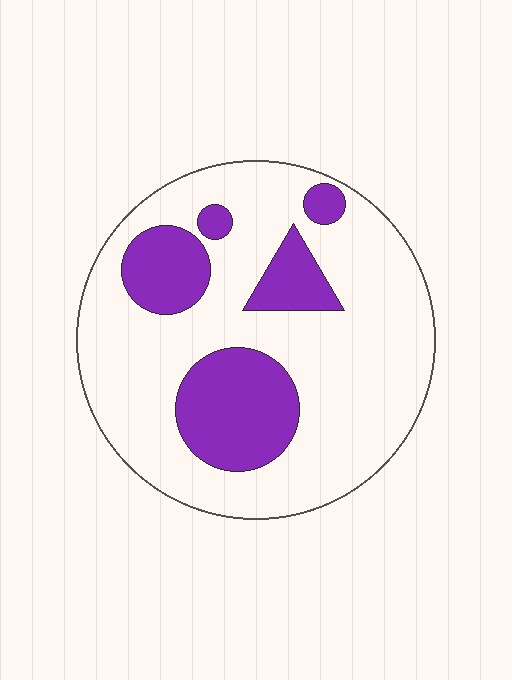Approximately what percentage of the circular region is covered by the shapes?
Approximately 25%.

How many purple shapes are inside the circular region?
5.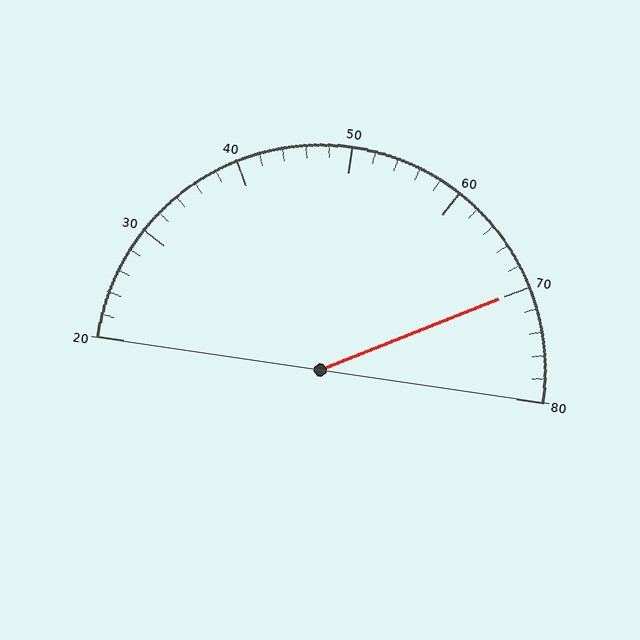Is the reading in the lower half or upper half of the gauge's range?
The reading is in the upper half of the range (20 to 80).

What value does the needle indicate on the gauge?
The needle indicates approximately 70.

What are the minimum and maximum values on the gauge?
The gauge ranges from 20 to 80.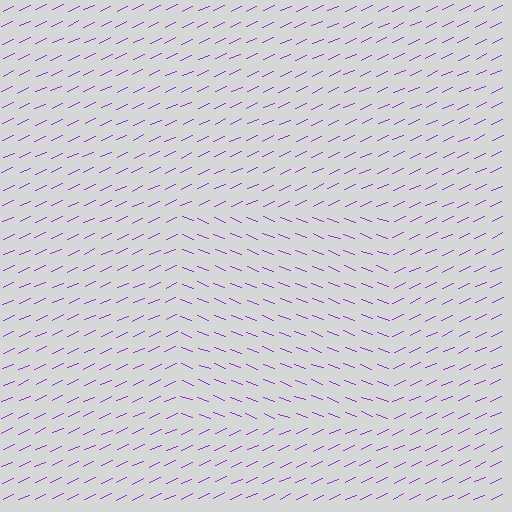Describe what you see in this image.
The image is filled with small purple line segments. A rectangle region in the image has lines oriented differently from the surrounding lines, creating a visible texture boundary.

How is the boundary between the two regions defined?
The boundary is defined purely by a change in line orientation (approximately 45 degrees difference). All lines are the same color and thickness.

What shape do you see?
I see a rectangle.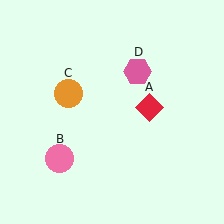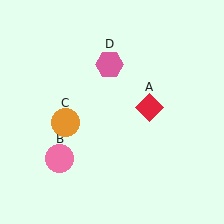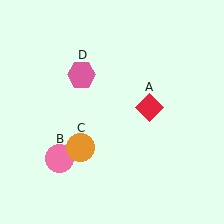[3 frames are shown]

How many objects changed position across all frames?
2 objects changed position: orange circle (object C), pink hexagon (object D).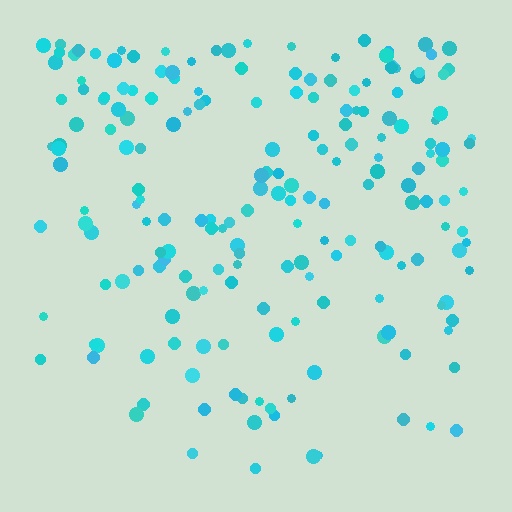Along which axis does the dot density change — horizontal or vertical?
Vertical.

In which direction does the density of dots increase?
From bottom to top, with the top side densest.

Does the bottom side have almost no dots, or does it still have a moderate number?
Still a moderate number, just noticeably fewer than the top.